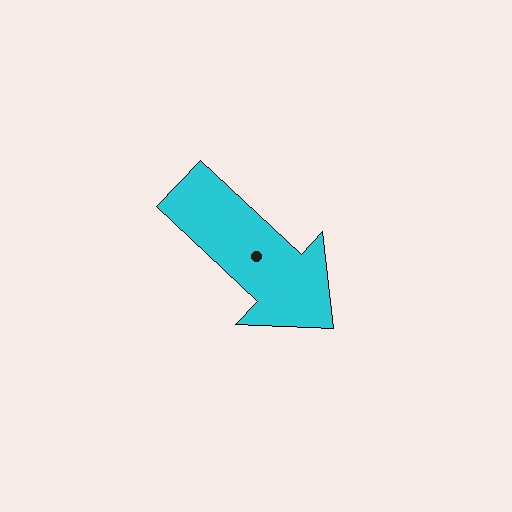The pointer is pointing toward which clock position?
Roughly 4 o'clock.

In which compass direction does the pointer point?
Southeast.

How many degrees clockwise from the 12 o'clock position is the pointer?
Approximately 133 degrees.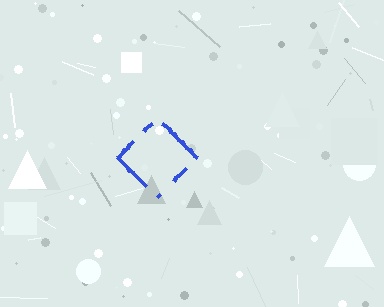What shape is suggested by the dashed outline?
The dashed outline suggests a diamond.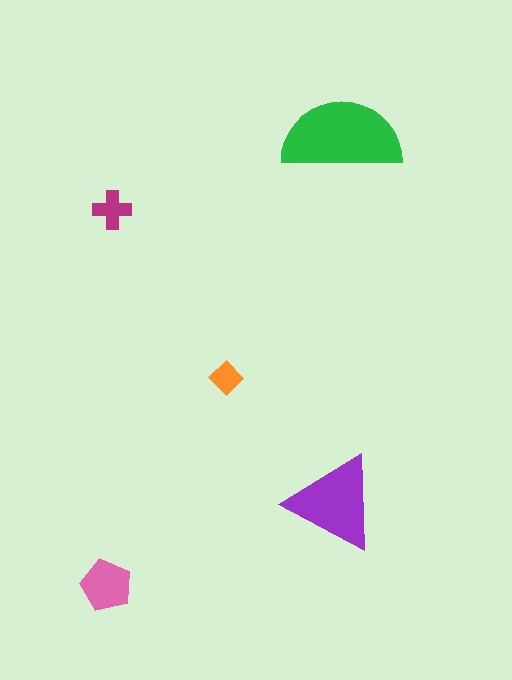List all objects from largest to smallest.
The green semicircle, the purple triangle, the pink pentagon, the magenta cross, the orange diamond.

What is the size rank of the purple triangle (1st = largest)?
2nd.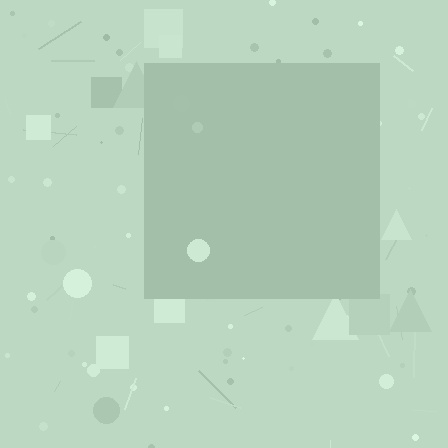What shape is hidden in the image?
A square is hidden in the image.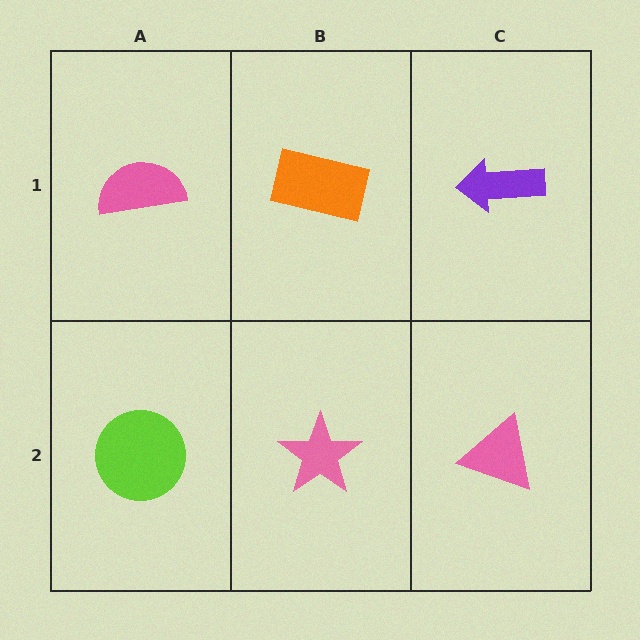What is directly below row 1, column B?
A pink star.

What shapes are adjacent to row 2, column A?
A pink semicircle (row 1, column A), a pink star (row 2, column B).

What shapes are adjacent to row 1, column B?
A pink star (row 2, column B), a pink semicircle (row 1, column A), a purple arrow (row 1, column C).